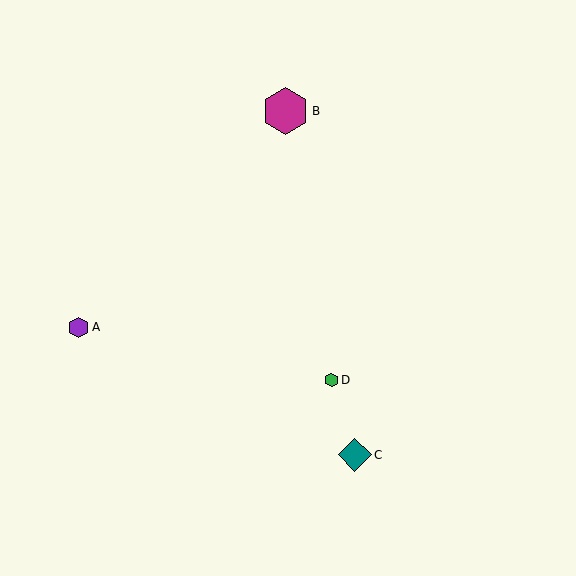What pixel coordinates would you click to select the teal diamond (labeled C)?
Click at (355, 455) to select the teal diamond C.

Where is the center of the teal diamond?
The center of the teal diamond is at (355, 455).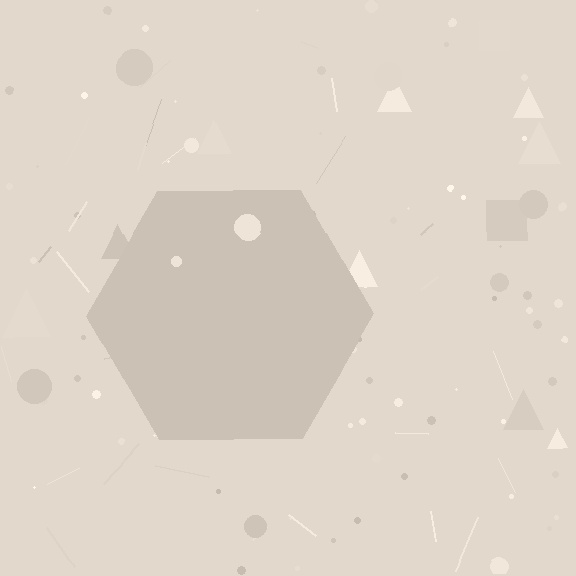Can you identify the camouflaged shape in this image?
The camouflaged shape is a hexagon.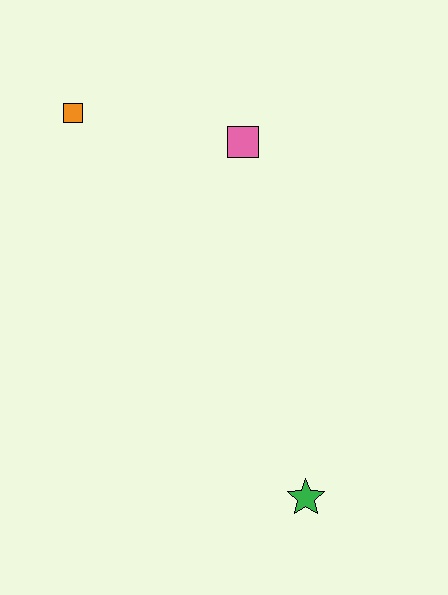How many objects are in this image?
There are 3 objects.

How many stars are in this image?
There is 1 star.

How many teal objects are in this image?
There are no teal objects.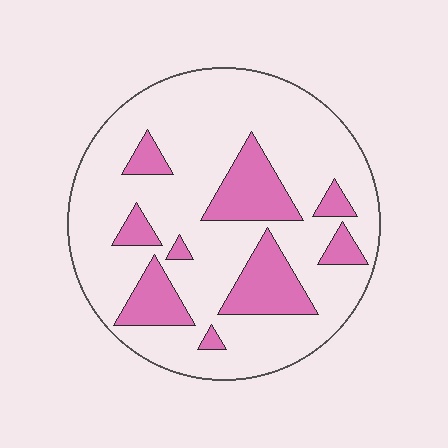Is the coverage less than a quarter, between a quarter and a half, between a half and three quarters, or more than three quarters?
Less than a quarter.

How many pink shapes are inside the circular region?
9.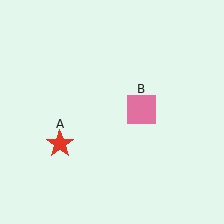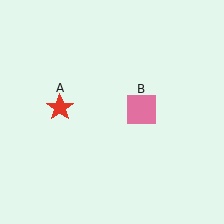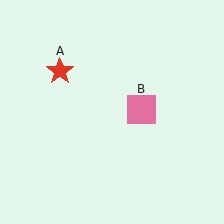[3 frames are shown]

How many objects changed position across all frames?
1 object changed position: red star (object A).